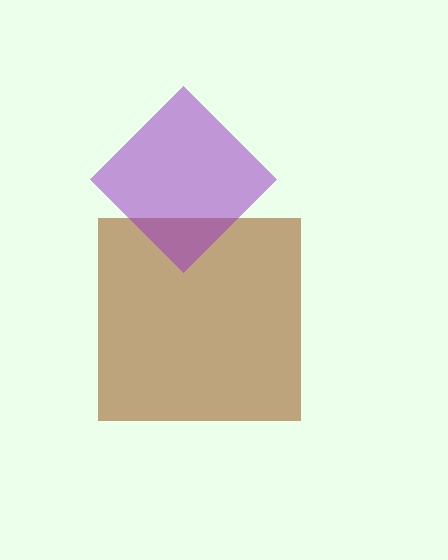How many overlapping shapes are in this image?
There are 2 overlapping shapes in the image.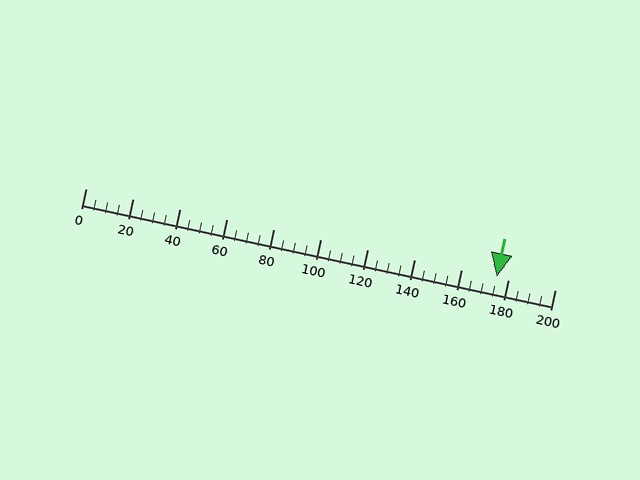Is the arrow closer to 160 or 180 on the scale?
The arrow is closer to 180.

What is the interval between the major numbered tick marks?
The major tick marks are spaced 20 units apart.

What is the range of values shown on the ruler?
The ruler shows values from 0 to 200.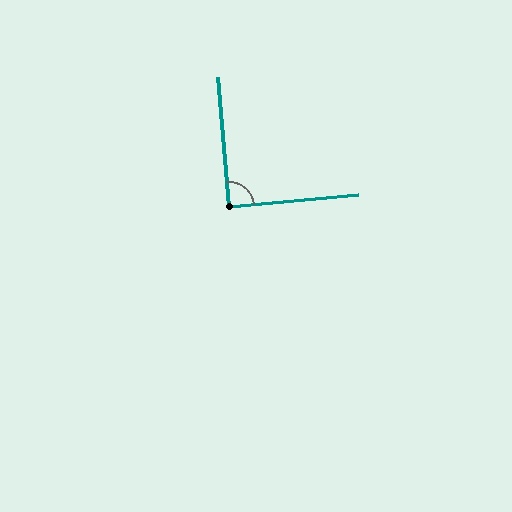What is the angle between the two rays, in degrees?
Approximately 89 degrees.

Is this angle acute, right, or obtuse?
It is approximately a right angle.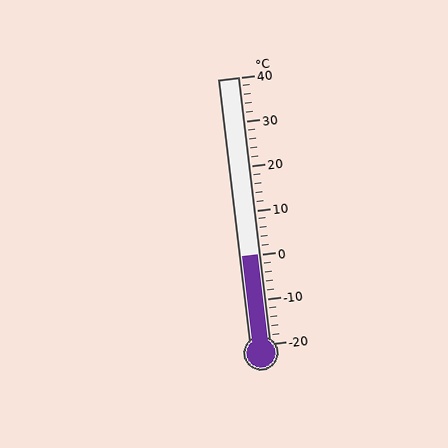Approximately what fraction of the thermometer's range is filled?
The thermometer is filled to approximately 35% of its range.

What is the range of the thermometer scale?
The thermometer scale ranges from -20°C to 40°C.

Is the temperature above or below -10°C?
The temperature is above -10°C.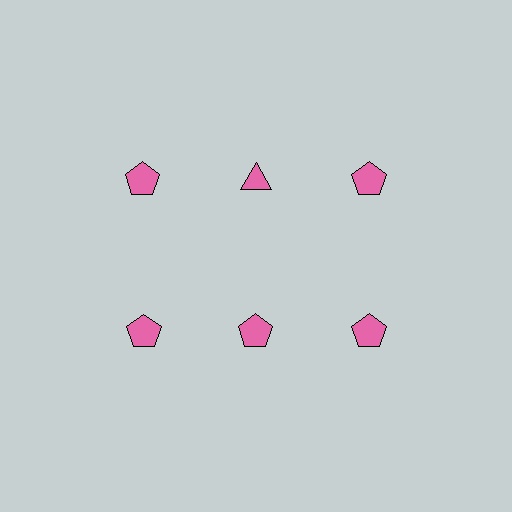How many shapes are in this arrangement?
There are 6 shapes arranged in a grid pattern.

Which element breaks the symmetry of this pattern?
The pink triangle in the top row, second from left column breaks the symmetry. All other shapes are pink pentagons.